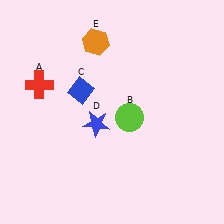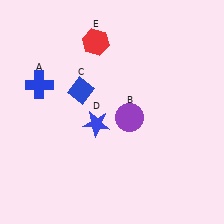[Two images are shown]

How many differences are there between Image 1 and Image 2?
There are 3 differences between the two images.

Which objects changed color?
A changed from red to blue. B changed from lime to purple. E changed from orange to red.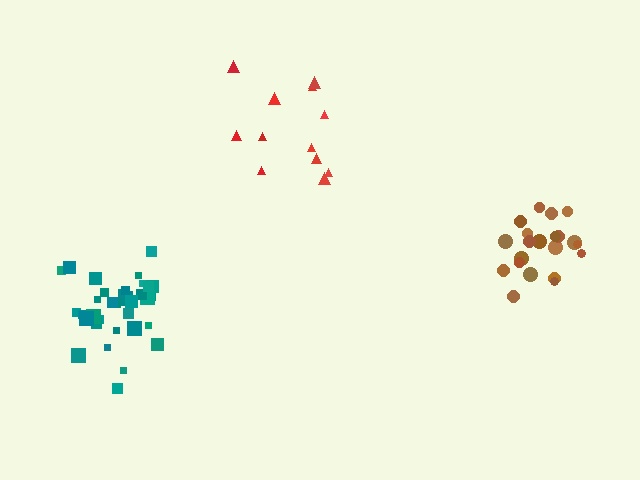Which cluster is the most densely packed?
Teal.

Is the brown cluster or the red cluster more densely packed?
Brown.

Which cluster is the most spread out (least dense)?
Red.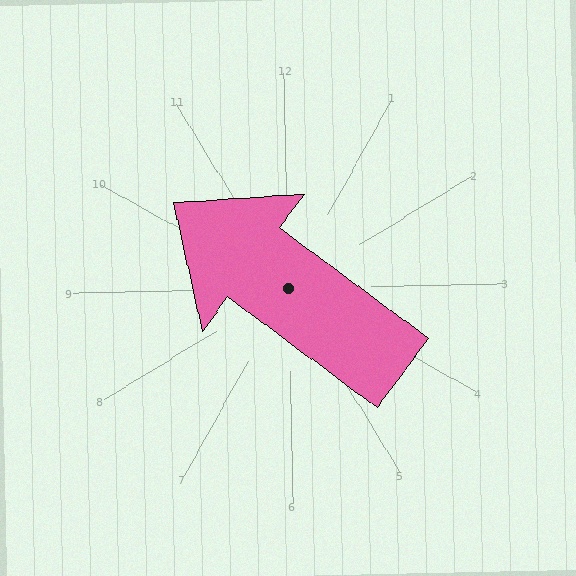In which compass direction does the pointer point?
Northwest.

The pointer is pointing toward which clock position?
Roughly 10 o'clock.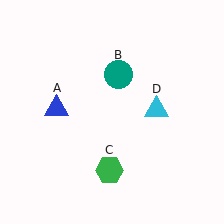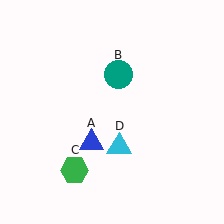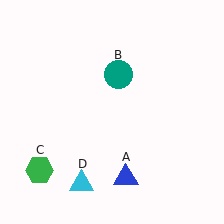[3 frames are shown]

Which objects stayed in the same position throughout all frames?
Teal circle (object B) remained stationary.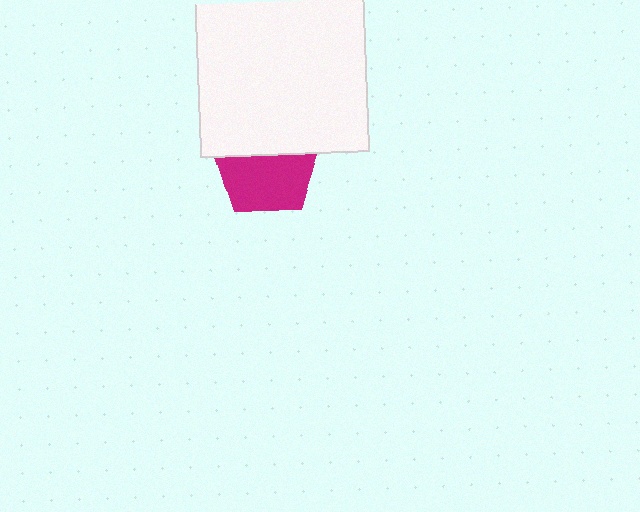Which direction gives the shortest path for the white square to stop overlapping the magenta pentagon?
Moving up gives the shortest separation.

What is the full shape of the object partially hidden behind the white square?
The partially hidden object is a magenta pentagon.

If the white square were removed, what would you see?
You would see the complete magenta pentagon.